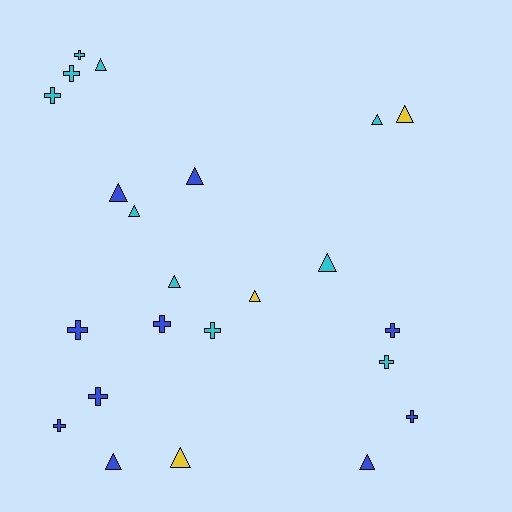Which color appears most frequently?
Blue, with 10 objects.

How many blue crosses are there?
There are 6 blue crosses.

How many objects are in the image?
There are 23 objects.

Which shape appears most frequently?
Triangle, with 12 objects.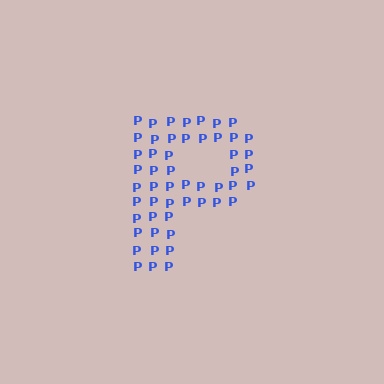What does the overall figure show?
The overall figure shows the letter P.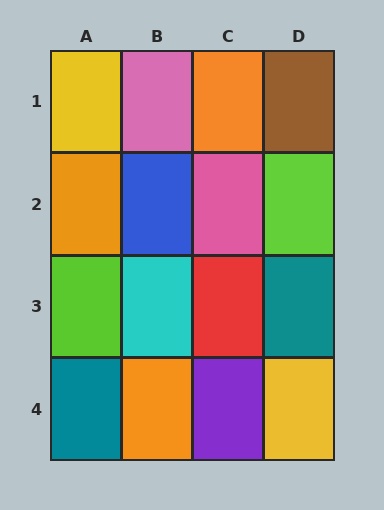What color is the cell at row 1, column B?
Pink.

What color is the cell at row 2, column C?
Pink.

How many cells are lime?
2 cells are lime.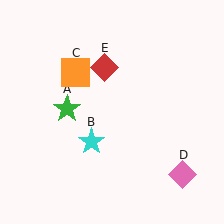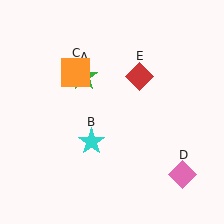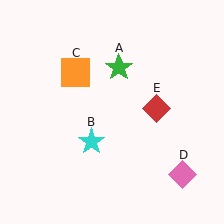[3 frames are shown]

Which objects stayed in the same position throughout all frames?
Cyan star (object B) and orange square (object C) and pink diamond (object D) remained stationary.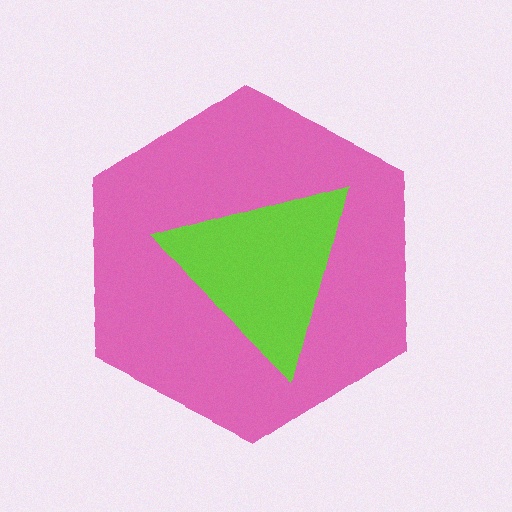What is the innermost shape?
The lime triangle.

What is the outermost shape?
The pink hexagon.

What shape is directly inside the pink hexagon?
The lime triangle.